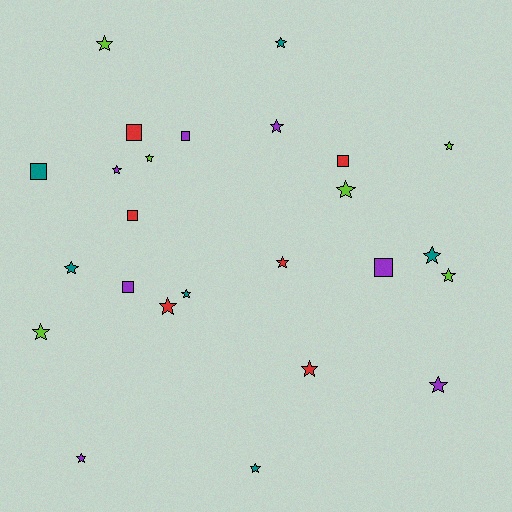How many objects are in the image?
There are 25 objects.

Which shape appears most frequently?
Star, with 18 objects.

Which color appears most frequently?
Purple, with 7 objects.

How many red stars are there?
There are 3 red stars.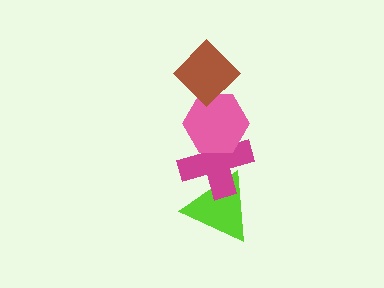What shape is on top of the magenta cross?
The pink hexagon is on top of the magenta cross.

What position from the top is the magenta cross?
The magenta cross is 3rd from the top.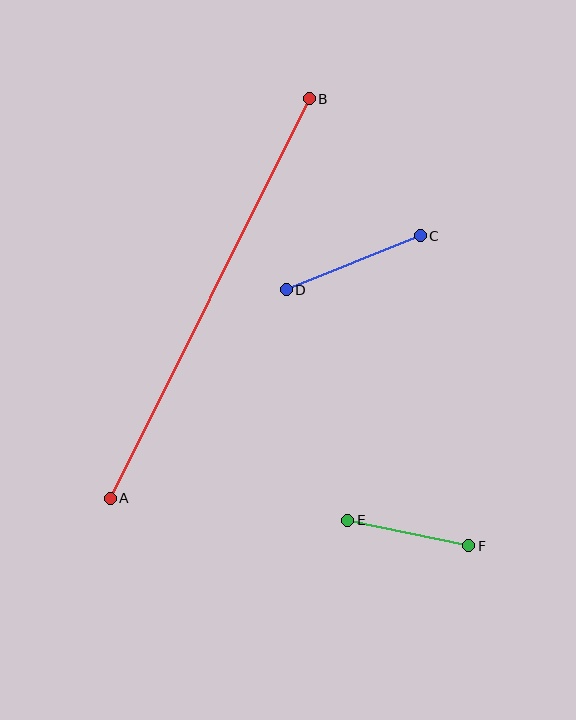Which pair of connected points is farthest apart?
Points A and B are farthest apart.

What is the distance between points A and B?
The distance is approximately 446 pixels.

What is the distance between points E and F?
The distance is approximately 123 pixels.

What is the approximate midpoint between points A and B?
The midpoint is at approximately (210, 298) pixels.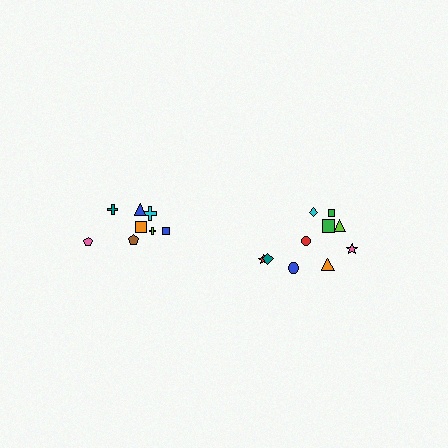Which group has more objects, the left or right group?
The right group.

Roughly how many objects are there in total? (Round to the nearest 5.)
Roughly 20 objects in total.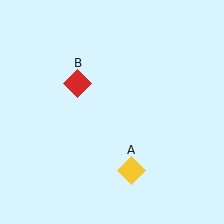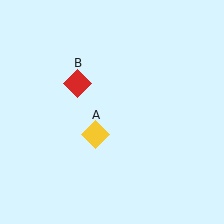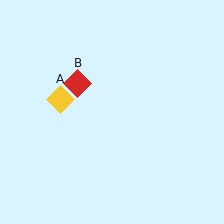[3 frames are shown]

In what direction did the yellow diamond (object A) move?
The yellow diamond (object A) moved up and to the left.